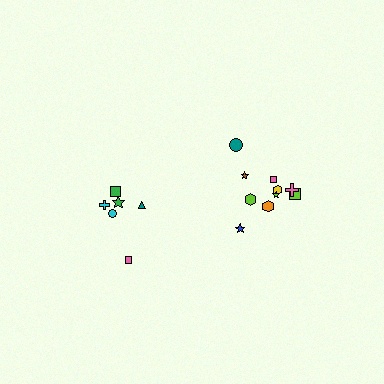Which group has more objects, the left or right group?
The right group.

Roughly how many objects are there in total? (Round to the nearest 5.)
Roughly 15 objects in total.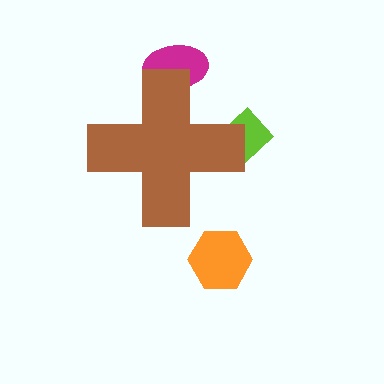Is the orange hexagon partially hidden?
No, the orange hexagon is fully visible.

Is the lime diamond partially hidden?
Yes, the lime diamond is partially hidden behind the brown cross.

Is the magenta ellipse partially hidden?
Yes, the magenta ellipse is partially hidden behind the brown cross.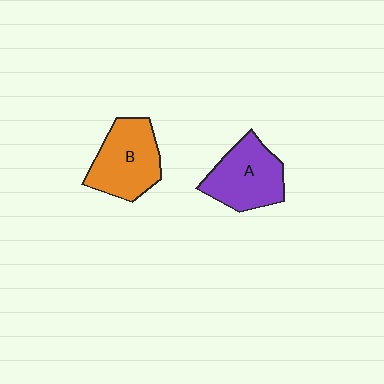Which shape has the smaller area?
Shape A (purple).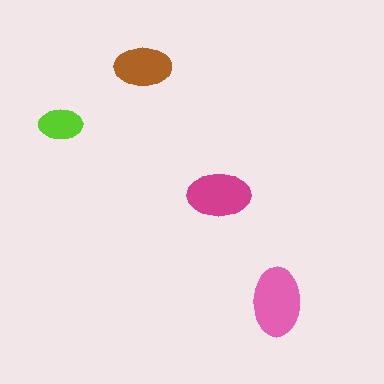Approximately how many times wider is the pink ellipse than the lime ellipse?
About 1.5 times wider.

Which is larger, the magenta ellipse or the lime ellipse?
The magenta one.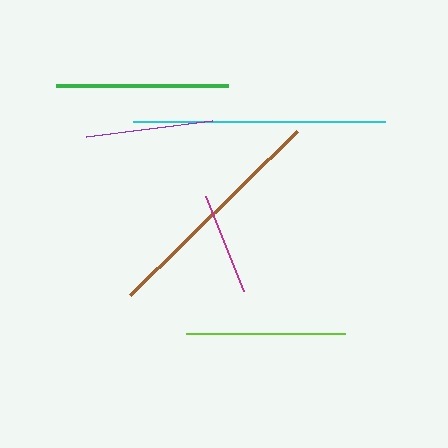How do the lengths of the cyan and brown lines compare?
The cyan and brown lines are approximately the same length.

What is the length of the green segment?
The green segment is approximately 172 pixels long.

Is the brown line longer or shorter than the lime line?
The brown line is longer than the lime line.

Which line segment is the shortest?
The magenta line is the shortest at approximately 102 pixels.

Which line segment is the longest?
The cyan line is the longest at approximately 252 pixels.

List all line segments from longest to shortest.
From longest to shortest: cyan, brown, green, lime, purple, magenta.